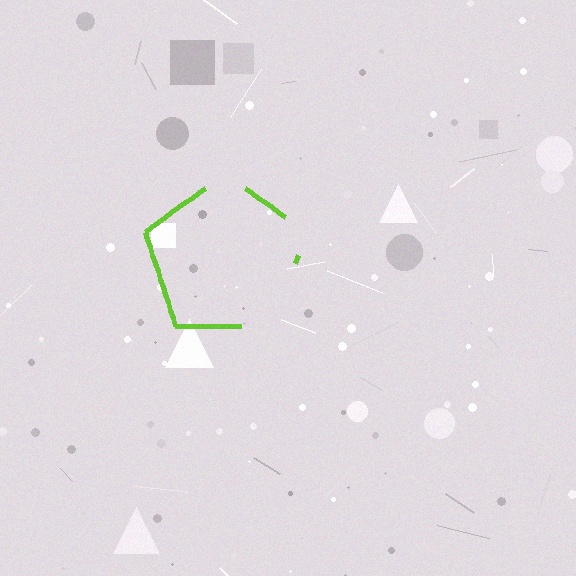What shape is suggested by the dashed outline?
The dashed outline suggests a pentagon.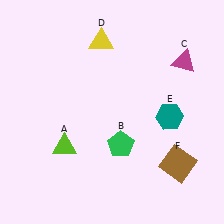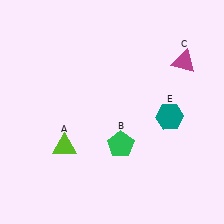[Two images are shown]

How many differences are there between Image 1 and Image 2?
There are 2 differences between the two images.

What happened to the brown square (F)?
The brown square (F) was removed in Image 2. It was in the bottom-right area of Image 1.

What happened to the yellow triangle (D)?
The yellow triangle (D) was removed in Image 2. It was in the top-left area of Image 1.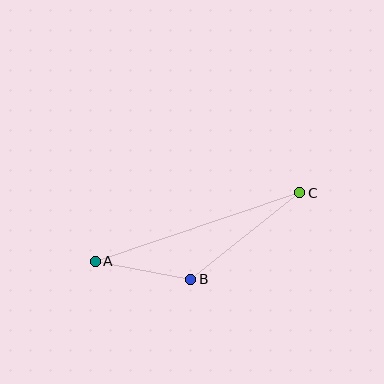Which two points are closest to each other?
Points A and B are closest to each other.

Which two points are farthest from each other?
Points A and C are farthest from each other.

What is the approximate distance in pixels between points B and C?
The distance between B and C is approximately 139 pixels.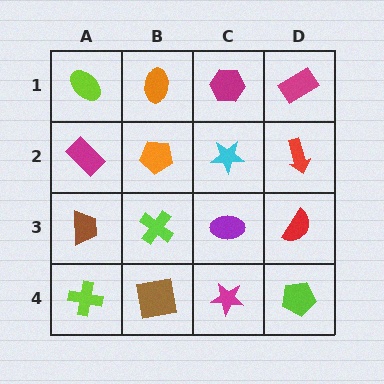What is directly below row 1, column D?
A red arrow.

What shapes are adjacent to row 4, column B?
A lime cross (row 3, column B), a lime cross (row 4, column A), a magenta star (row 4, column C).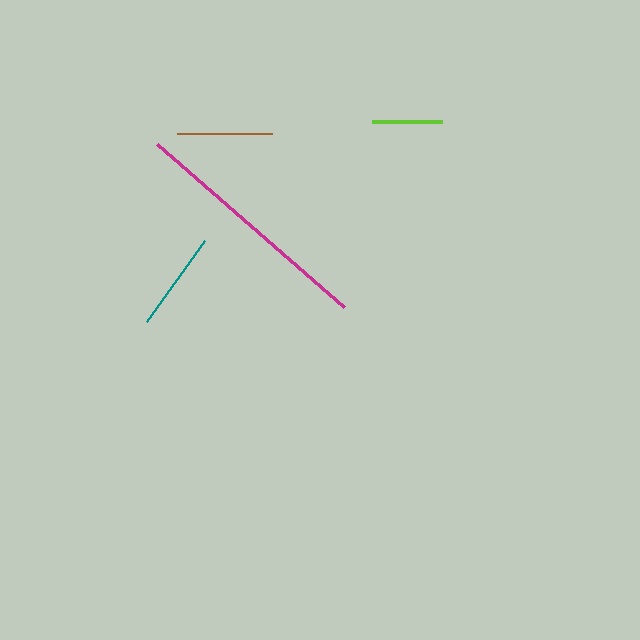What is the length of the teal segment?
The teal segment is approximately 100 pixels long.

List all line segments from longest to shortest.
From longest to shortest: magenta, teal, brown, lime.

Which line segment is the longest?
The magenta line is the longest at approximately 248 pixels.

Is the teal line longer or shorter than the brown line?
The teal line is longer than the brown line.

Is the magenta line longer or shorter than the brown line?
The magenta line is longer than the brown line.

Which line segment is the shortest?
The lime line is the shortest at approximately 70 pixels.